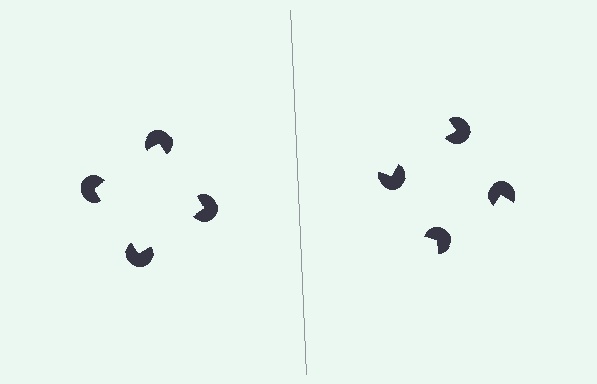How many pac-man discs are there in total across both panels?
8 — 4 on each side.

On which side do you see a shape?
An illusory square appears on the left side. On the right side the wedge cuts are rotated, so no coherent shape forms.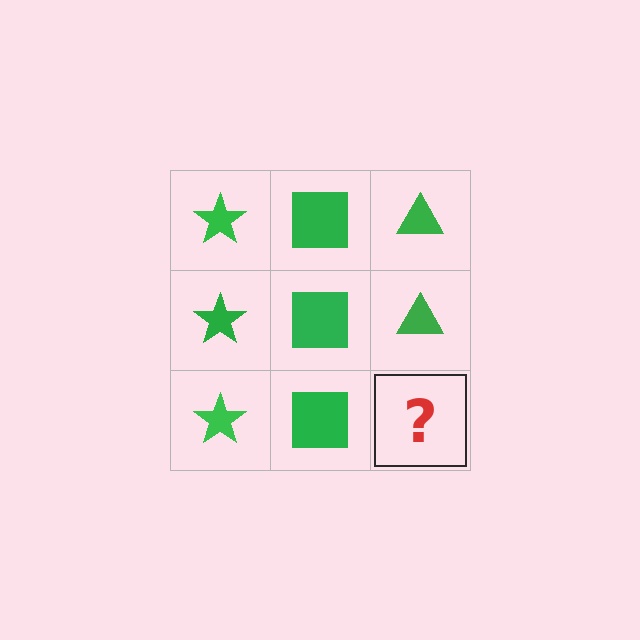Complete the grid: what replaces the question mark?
The question mark should be replaced with a green triangle.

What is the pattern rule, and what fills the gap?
The rule is that each column has a consistent shape. The gap should be filled with a green triangle.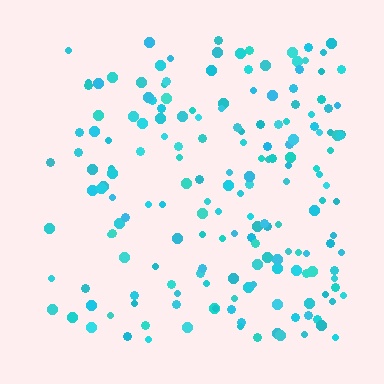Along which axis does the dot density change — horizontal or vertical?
Horizontal.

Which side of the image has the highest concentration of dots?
The right.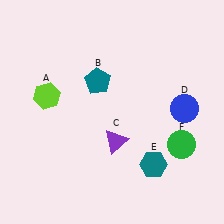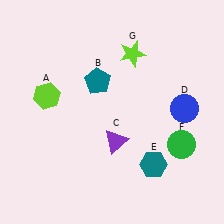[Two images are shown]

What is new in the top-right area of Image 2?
A lime star (G) was added in the top-right area of Image 2.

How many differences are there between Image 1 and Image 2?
There is 1 difference between the two images.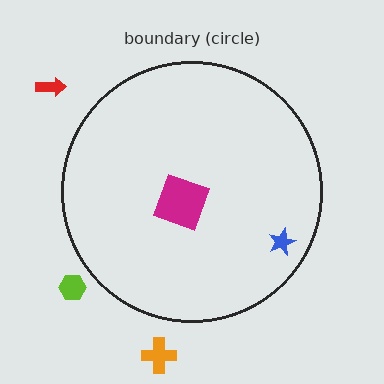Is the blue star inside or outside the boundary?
Inside.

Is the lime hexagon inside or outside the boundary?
Outside.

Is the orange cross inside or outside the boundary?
Outside.